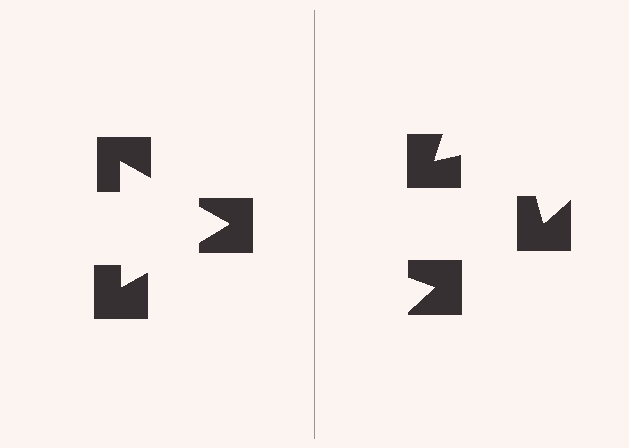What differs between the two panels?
The notched squares are positioned identically on both sides; only the wedge orientations differ. On the left they align to a triangle; on the right they are misaligned.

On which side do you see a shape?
An illusory triangle appears on the left side. On the right side the wedge cuts are rotated, so no coherent shape forms.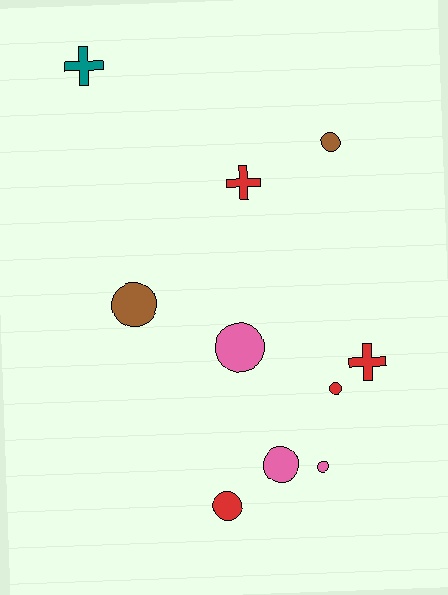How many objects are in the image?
There are 10 objects.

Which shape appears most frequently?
Circle, with 7 objects.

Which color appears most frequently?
Red, with 4 objects.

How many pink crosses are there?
There are no pink crosses.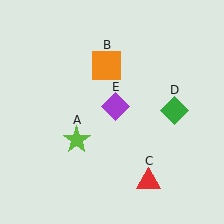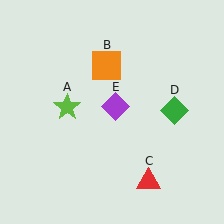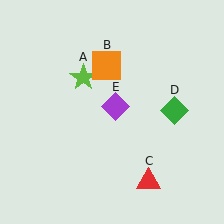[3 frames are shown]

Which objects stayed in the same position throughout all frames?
Orange square (object B) and red triangle (object C) and green diamond (object D) and purple diamond (object E) remained stationary.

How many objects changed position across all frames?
1 object changed position: lime star (object A).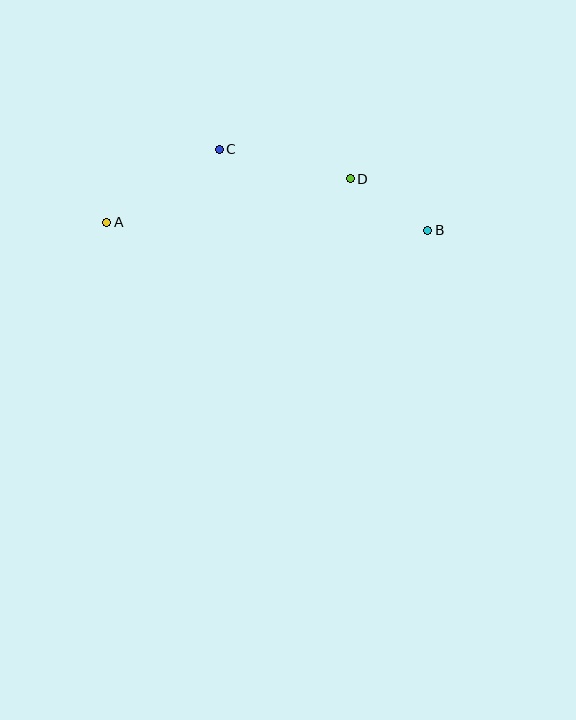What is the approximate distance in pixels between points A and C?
The distance between A and C is approximately 134 pixels.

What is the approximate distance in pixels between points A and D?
The distance between A and D is approximately 247 pixels.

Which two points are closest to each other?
Points B and D are closest to each other.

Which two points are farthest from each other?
Points A and B are farthest from each other.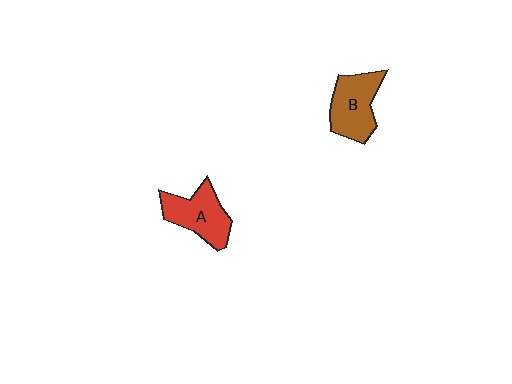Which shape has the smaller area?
Shape A (red).